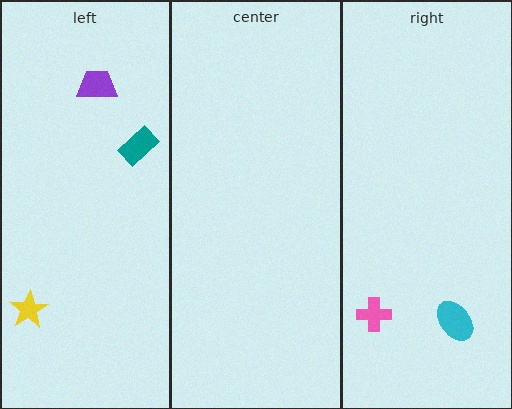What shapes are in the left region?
The purple trapezoid, the yellow star, the teal rectangle.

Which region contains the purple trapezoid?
The left region.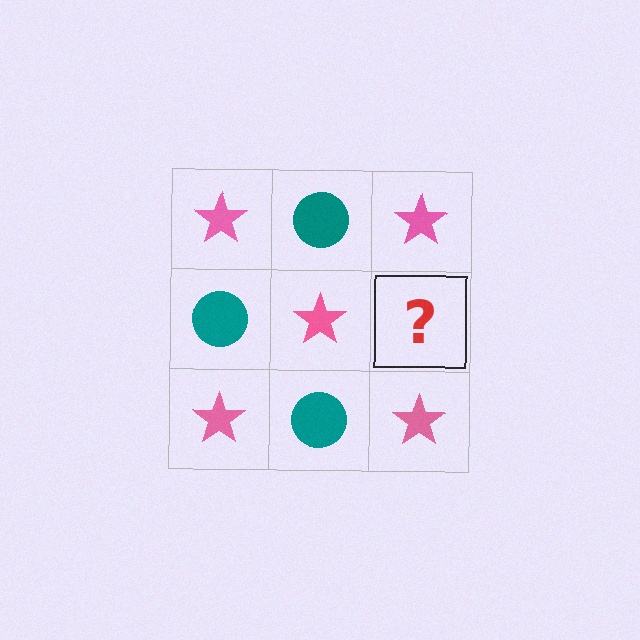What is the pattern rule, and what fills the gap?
The rule is that it alternates pink star and teal circle in a checkerboard pattern. The gap should be filled with a teal circle.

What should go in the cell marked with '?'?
The missing cell should contain a teal circle.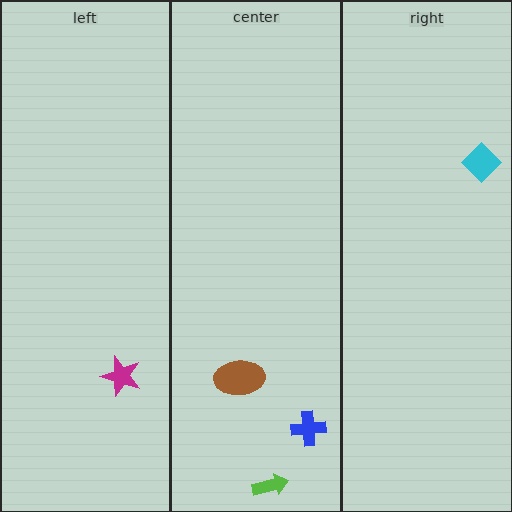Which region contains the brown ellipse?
The center region.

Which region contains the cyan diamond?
The right region.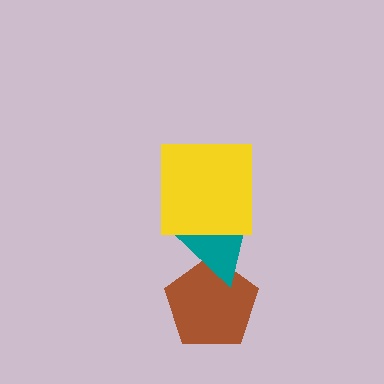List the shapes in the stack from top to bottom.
From top to bottom: the yellow square, the teal triangle, the brown pentagon.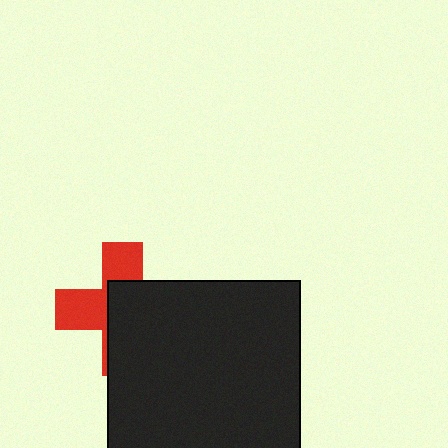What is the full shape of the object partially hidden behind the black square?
The partially hidden object is a red cross.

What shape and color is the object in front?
The object in front is a black square.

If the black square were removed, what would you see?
You would see the complete red cross.